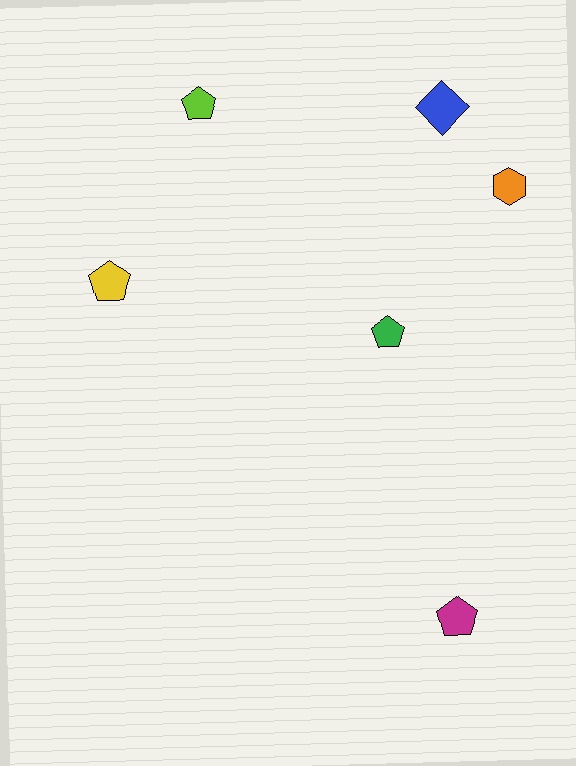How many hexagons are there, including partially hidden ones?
There is 1 hexagon.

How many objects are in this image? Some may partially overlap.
There are 6 objects.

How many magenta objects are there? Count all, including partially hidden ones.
There is 1 magenta object.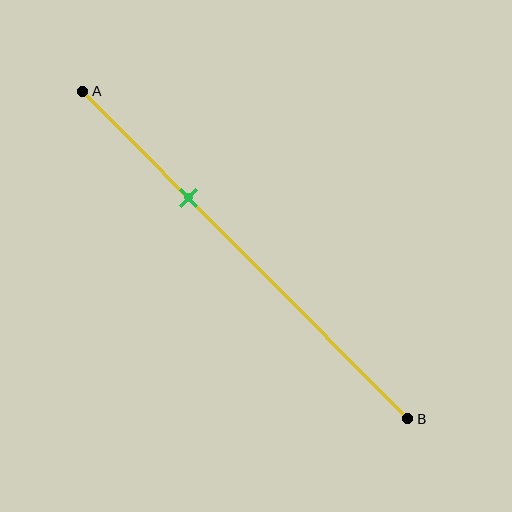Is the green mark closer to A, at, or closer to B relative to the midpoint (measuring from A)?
The green mark is closer to point A than the midpoint of segment AB.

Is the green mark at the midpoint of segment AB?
No, the mark is at about 35% from A, not at the 50% midpoint.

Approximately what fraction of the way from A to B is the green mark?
The green mark is approximately 35% of the way from A to B.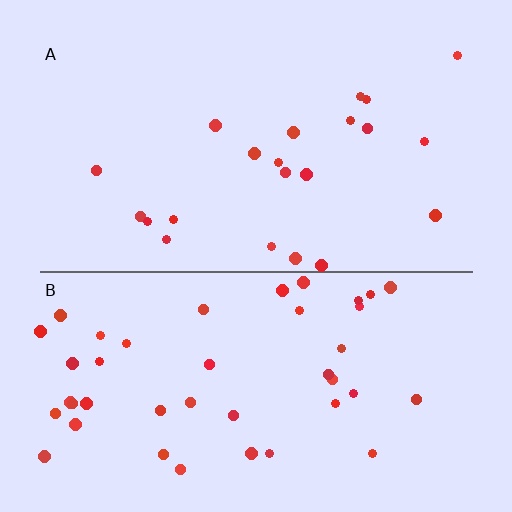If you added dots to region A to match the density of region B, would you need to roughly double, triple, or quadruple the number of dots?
Approximately double.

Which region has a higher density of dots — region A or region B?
B (the bottom).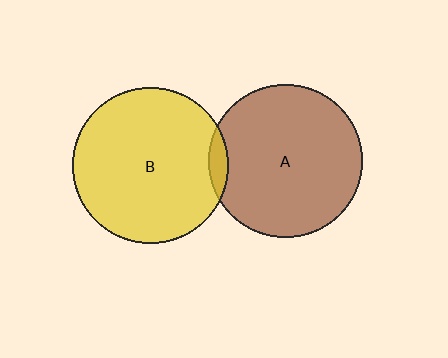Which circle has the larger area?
Circle B (yellow).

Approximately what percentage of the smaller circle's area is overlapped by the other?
Approximately 5%.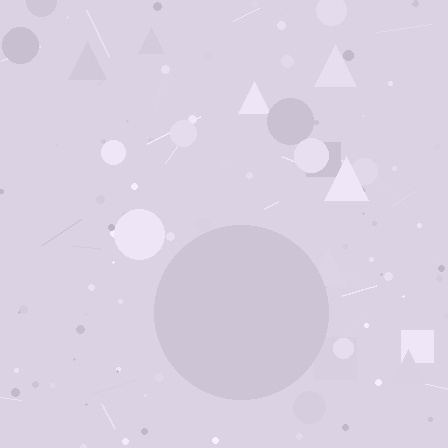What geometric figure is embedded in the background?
A circle is embedded in the background.